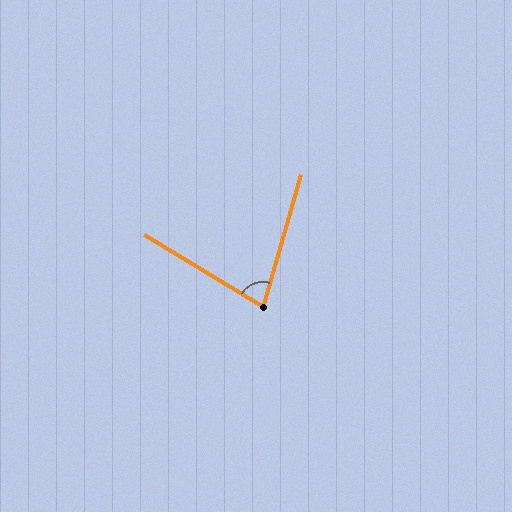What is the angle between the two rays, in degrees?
Approximately 75 degrees.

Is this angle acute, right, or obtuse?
It is acute.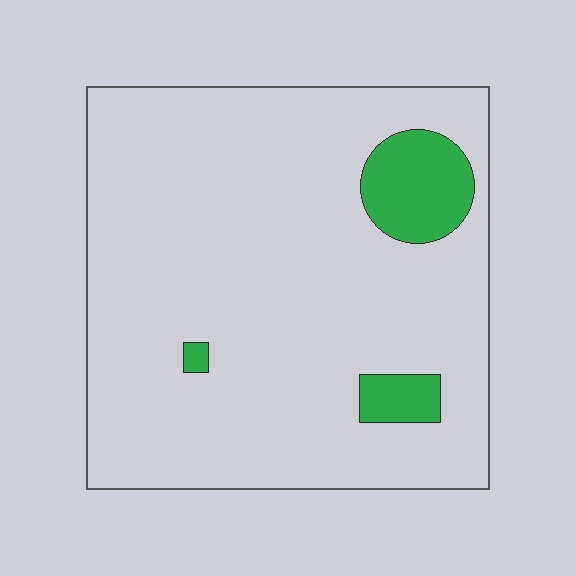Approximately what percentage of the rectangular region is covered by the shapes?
Approximately 10%.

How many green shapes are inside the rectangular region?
3.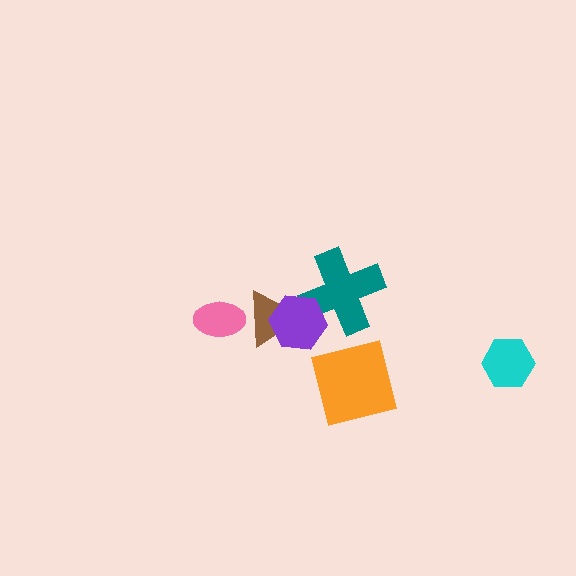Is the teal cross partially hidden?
Yes, it is partially covered by another shape.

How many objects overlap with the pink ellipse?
1 object overlaps with the pink ellipse.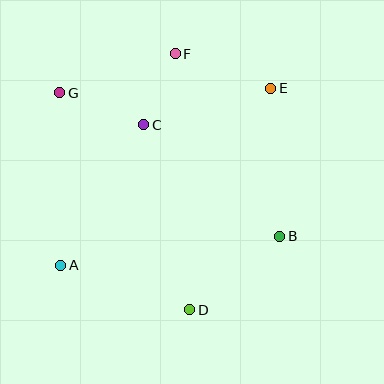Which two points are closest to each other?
Points C and F are closest to each other.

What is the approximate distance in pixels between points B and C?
The distance between B and C is approximately 176 pixels.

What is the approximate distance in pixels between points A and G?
The distance between A and G is approximately 172 pixels.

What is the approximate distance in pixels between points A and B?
The distance between A and B is approximately 221 pixels.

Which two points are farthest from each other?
Points A and E are farthest from each other.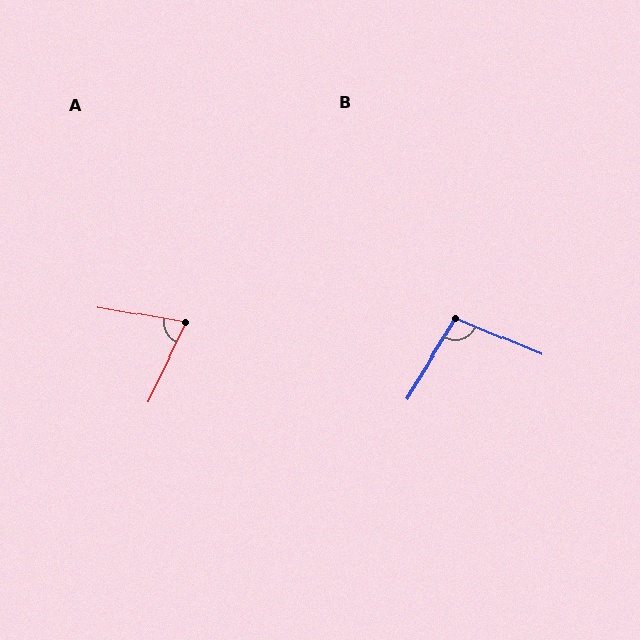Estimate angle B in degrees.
Approximately 99 degrees.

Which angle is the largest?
B, at approximately 99 degrees.